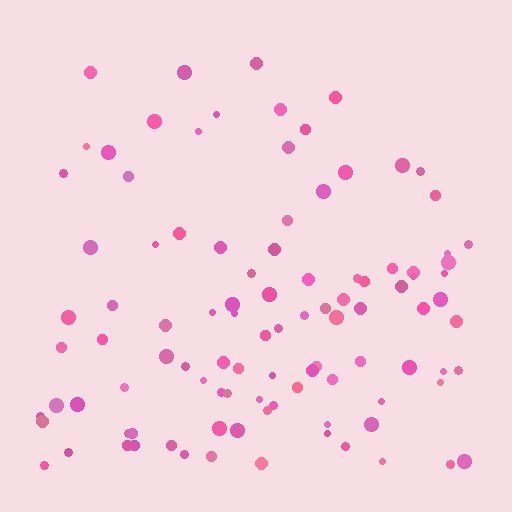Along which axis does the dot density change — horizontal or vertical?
Vertical.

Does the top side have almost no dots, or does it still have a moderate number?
Still a moderate number, just noticeably fewer than the bottom.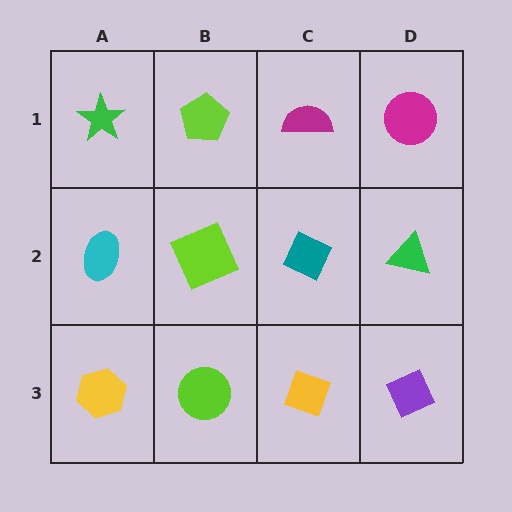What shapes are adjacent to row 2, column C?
A magenta semicircle (row 1, column C), a yellow diamond (row 3, column C), a lime square (row 2, column B), a green triangle (row 2, column D).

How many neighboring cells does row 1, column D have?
2.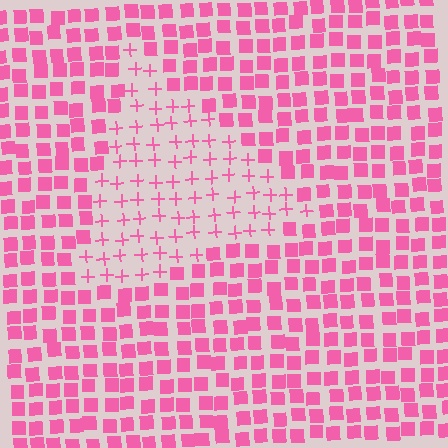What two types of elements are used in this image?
The image uses plus signs inside the triangle region and squares outside it.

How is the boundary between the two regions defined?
The boundary is defined by a change in element shape: plus signs inside vs. squares outside. All elements share the same color and spacing.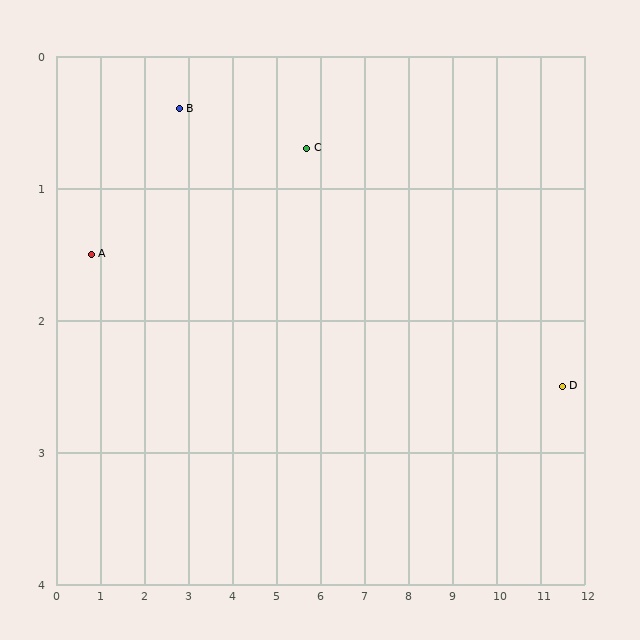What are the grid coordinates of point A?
Point A is at approximately (0.8, 1.5).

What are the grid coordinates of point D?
Point D is at approximately (11.5, 2.5).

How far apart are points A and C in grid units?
Points A and C are about 5.0 grid units apart.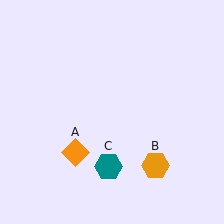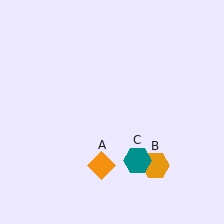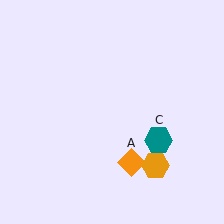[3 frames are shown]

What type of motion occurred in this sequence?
The orange diamond (object A), teal hexagon (object C) rotated counterclockwise around the center of the scene.